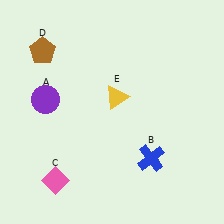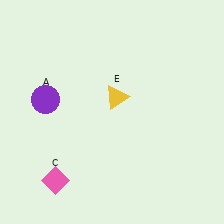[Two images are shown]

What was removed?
The blue cross (B), the brown pentagon (D) were removed in Image 2.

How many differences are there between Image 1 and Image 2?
There are 2 differences between the two images.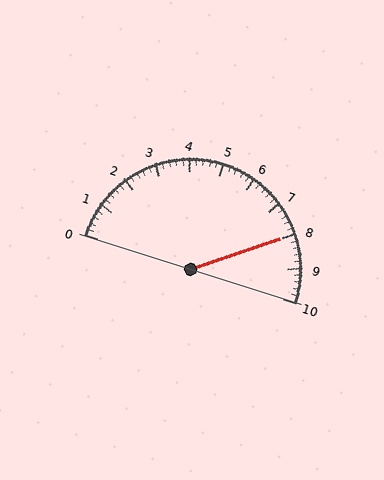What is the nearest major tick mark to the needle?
The nearest major tick mark is 8.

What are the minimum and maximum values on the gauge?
The gauge ranges from 0 to 10.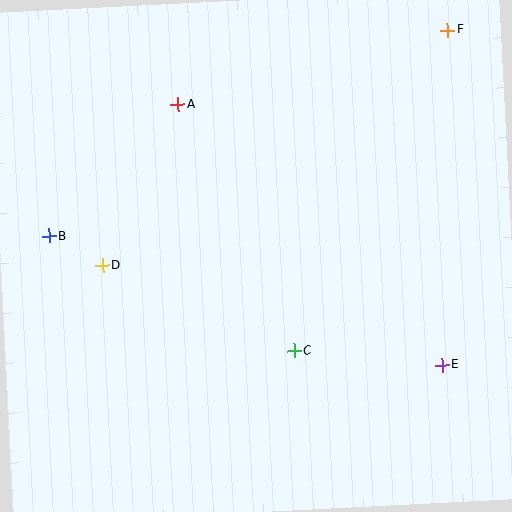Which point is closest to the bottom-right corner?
Point E is closest to the bottom-right corner.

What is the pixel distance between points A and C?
The distance between A and C is 272 pixels.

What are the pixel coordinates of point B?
Point B is at (49, 236).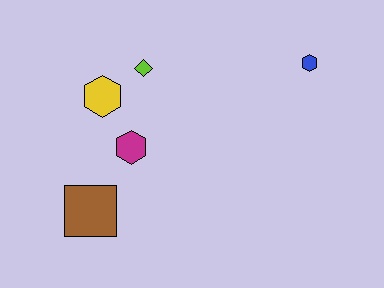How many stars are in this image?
There are no stars.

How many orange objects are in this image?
There are no orange objects.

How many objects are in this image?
There are 5 objects.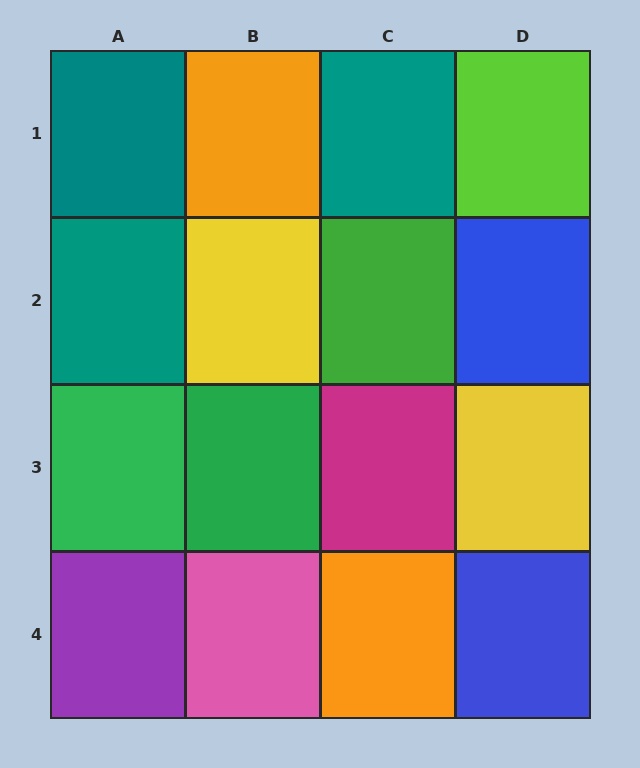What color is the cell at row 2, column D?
Blue.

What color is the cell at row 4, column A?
Purple.